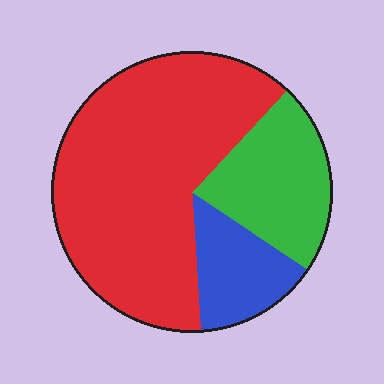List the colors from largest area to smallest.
From largest to smallest: red, green, blue.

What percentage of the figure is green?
Green covers about 20% of the figure.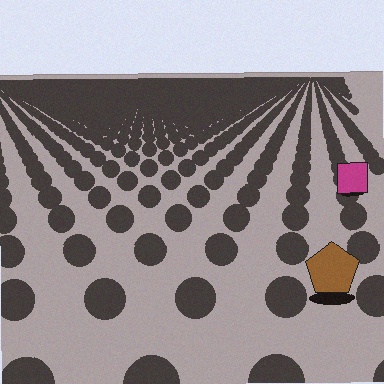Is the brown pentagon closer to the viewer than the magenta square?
Yes. The brown pentagon is closer — you can tell from the texture gradient: the ground texture is coarser near it.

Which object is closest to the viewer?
The brown pentagon is closest. The texture marks near it are larger and more spread out.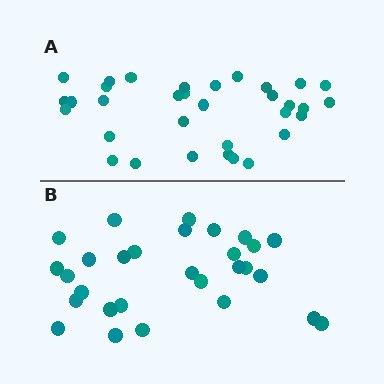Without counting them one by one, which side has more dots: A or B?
Region A (the top region) has more dots.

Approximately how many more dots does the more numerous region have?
Region A has about 4 more dots than region B.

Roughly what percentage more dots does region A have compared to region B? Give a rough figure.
About 15% more.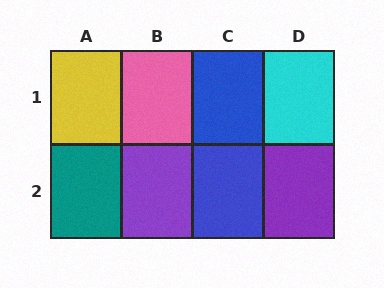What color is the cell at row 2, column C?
Blue.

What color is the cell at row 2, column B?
Purple.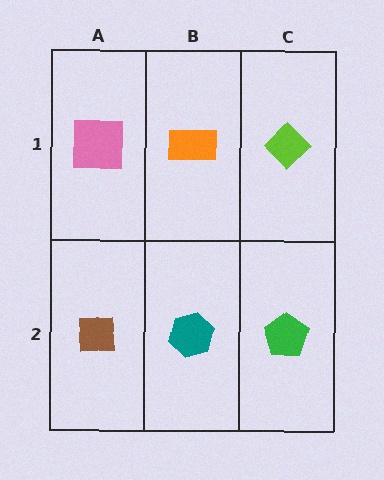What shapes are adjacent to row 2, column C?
A lime diamond (row 1, column C), a teal hexagon (row 2, column B).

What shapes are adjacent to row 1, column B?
A teal hexagon (row 2, column B), a pink square (row 1, column A), a lime diamond (row 1, column C).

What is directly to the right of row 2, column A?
A teal hexagon.